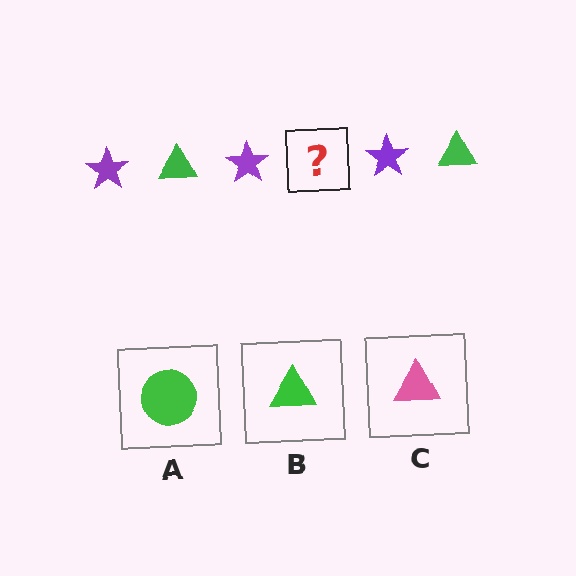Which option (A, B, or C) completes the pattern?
B.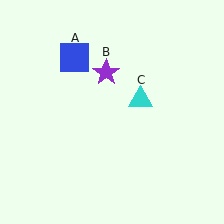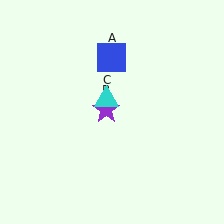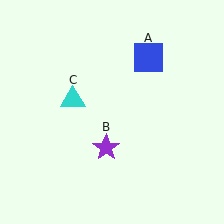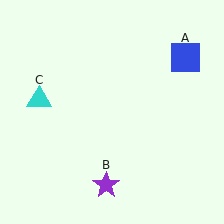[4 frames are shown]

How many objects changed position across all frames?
3 objects changed position: blue square (object A), purple star (object B), cyan triangle (object C).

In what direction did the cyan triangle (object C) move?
The cyan triangle (object C) moved left.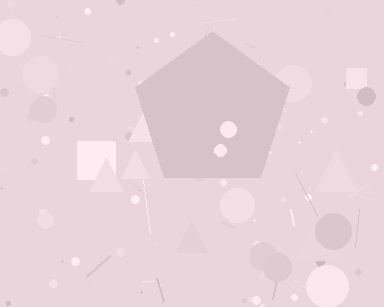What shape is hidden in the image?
A pentagon is hidden in the image.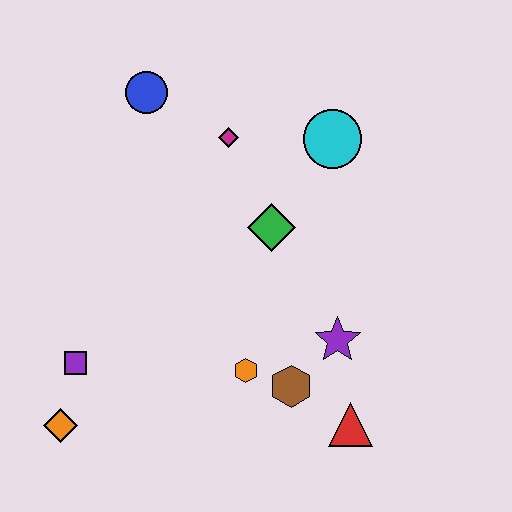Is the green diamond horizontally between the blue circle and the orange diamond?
No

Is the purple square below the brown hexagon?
No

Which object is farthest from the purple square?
The cyan circle is farthest from the purple square.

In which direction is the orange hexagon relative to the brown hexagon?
The orange hexagon is to the left of the brown hexagon.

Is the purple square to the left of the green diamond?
Yes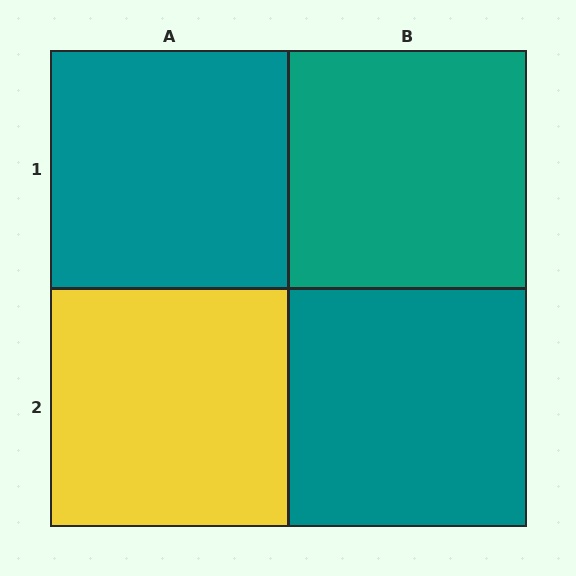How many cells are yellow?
1 cell is yellow.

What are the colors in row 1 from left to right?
Teal, teal.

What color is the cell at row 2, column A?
Yellow.